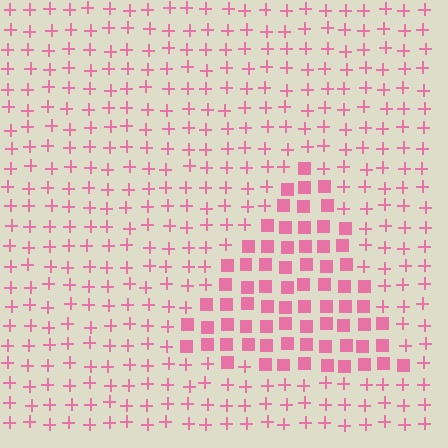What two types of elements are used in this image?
The image uses squares inside the triangle region and plus signs outside it.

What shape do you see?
I see a triangle.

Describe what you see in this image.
The image is filled with small pink elements arranged in a uniform grid. A triangle-shaped region contains squares, while the surrounding area contains plus signs. The boundary is defined purely by the change in element shape.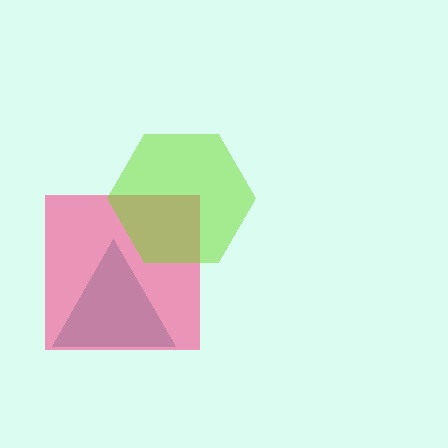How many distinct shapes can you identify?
There are 3 distinct shapes: a teal triangle, a pink square, a lime hexagon.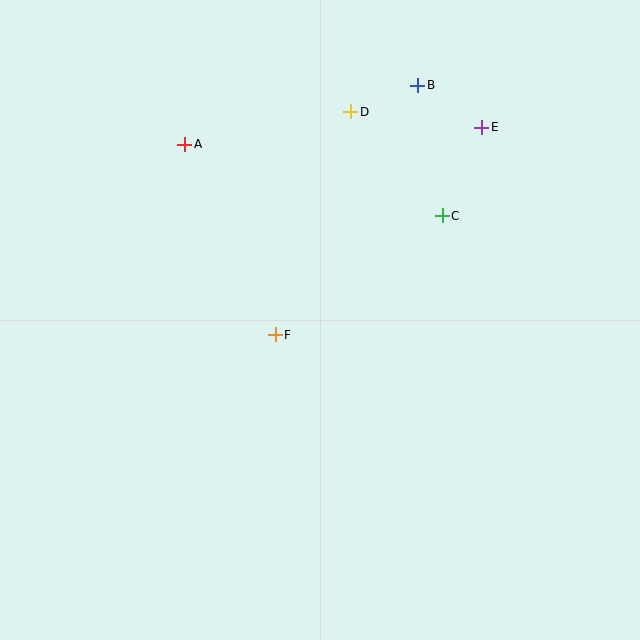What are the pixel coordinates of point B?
Point B is at (418, 85).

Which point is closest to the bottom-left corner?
Point F is closest to the bottom-left corner.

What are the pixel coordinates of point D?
Point D is at (351, 112).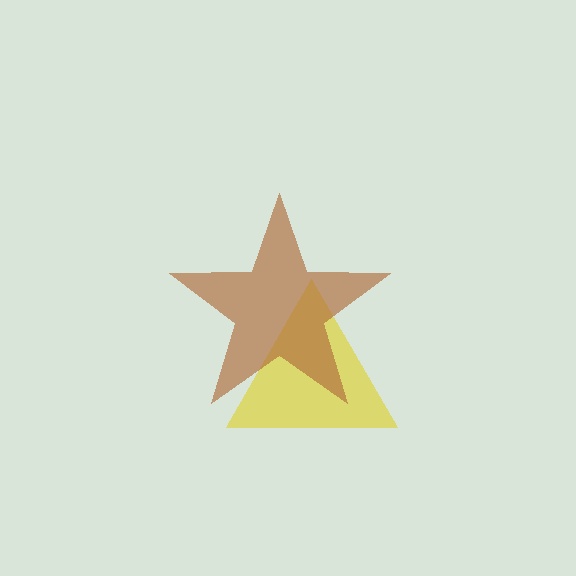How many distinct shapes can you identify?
There are 2 distinct shapes: a yellow triangle, a brown star.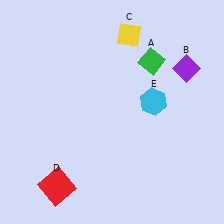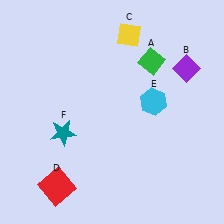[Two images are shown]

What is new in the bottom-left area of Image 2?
A teal star (F) was added in the bottom-left area of Image 2.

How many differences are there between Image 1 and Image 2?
There is 1 difference between the two images.